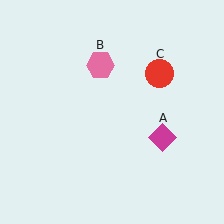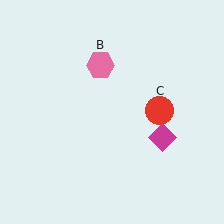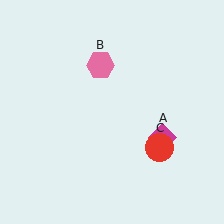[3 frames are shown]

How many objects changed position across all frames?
1 object changed position: red circle (object C).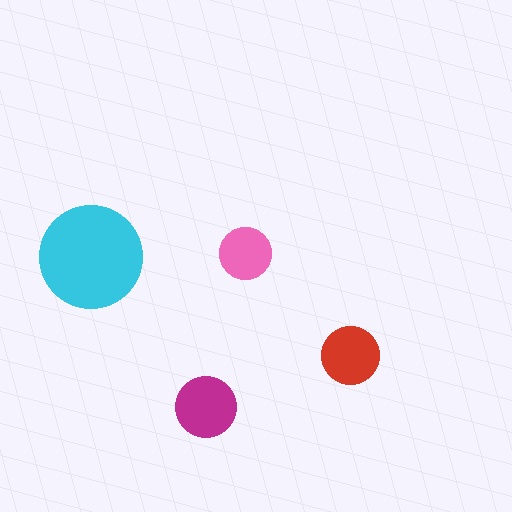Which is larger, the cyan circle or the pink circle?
The cyan one.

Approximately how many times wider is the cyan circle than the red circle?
About 2 times wider.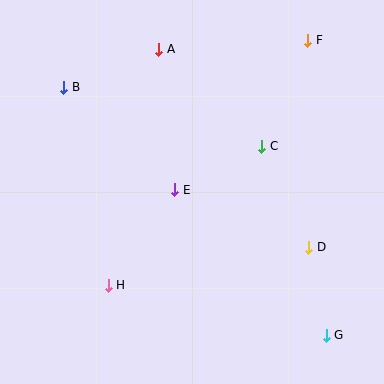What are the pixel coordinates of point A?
Point A is at (159, 49).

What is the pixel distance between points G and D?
The distance between G and D is 89 pixels.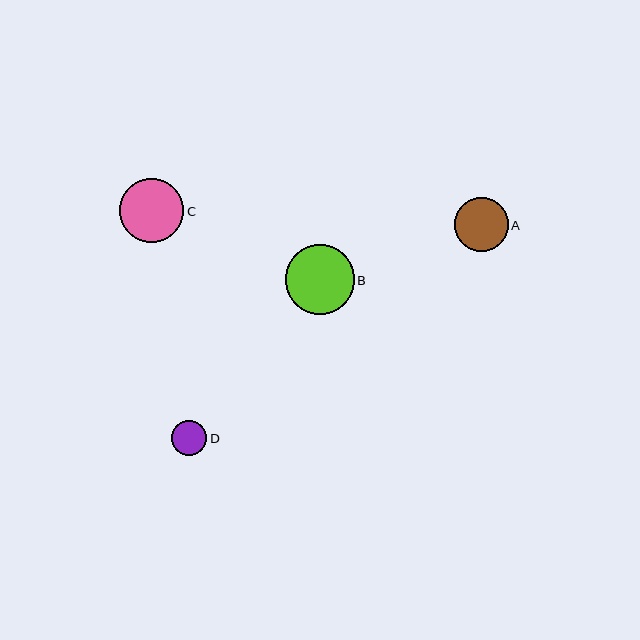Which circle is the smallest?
Circle D is the smallest with a size of approximately 35 pixels.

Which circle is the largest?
Circle B is the largest with a size of approximately 69 pixels.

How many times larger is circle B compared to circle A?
Circle B is approximately 1.3 times the size of circle A.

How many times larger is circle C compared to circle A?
Circle C is approximately 1.2 times the size of circle A.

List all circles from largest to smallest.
From largest to smallest: B, C, A, D.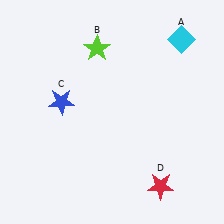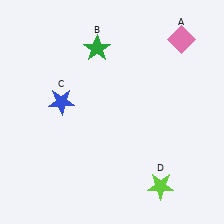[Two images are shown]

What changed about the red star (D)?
In Image 1, D is red. In Image 2, it changed to lime.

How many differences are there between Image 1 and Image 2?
There are 3 differences between the two images.